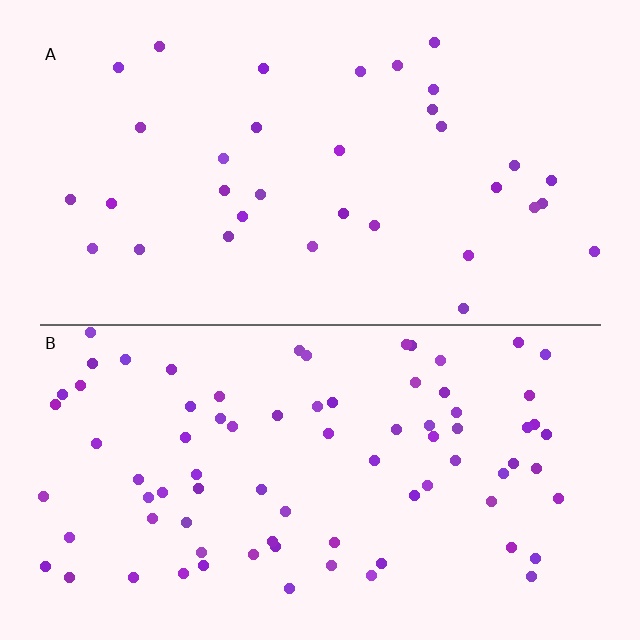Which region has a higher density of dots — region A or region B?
B (the bottom).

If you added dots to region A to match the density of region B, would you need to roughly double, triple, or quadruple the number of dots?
Approximately double.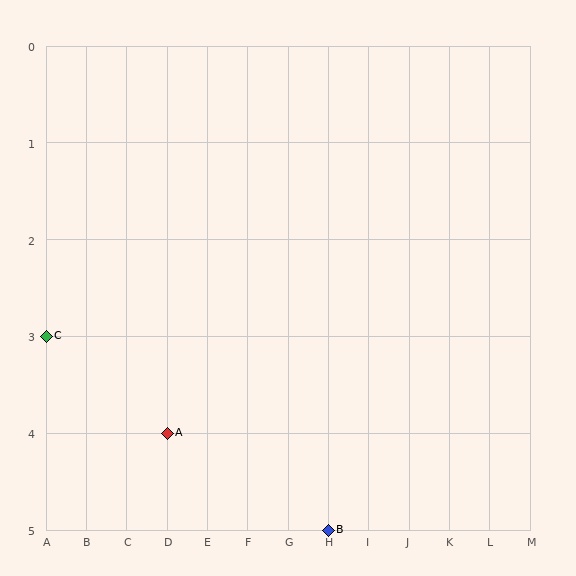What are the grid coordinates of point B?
Point B is at grid coordinates (H, 5).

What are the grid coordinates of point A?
Point A is at grid coordinates (D, 4).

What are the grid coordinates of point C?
Point C is at grid coordinates (A, 3).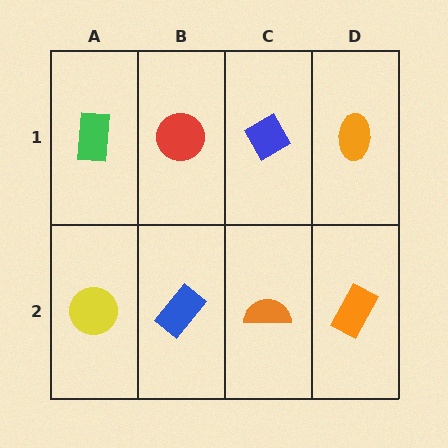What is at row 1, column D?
An orange ellipse.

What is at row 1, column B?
A red circle.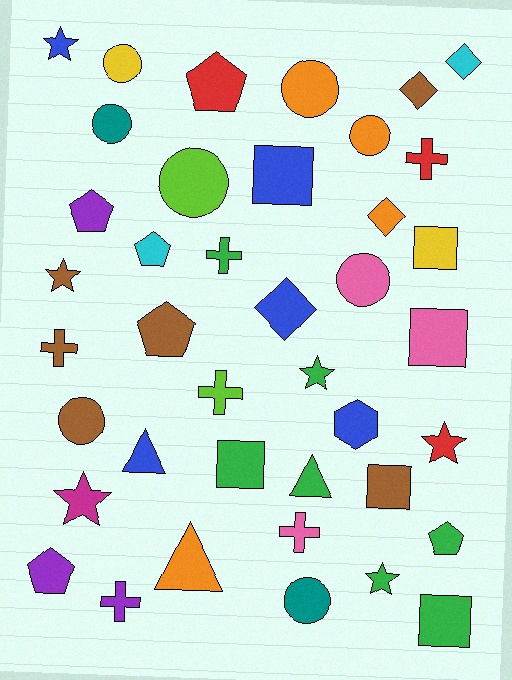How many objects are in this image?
There are 40 objects.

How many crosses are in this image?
There are 6 crosses.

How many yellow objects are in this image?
There are 2 yellow objects.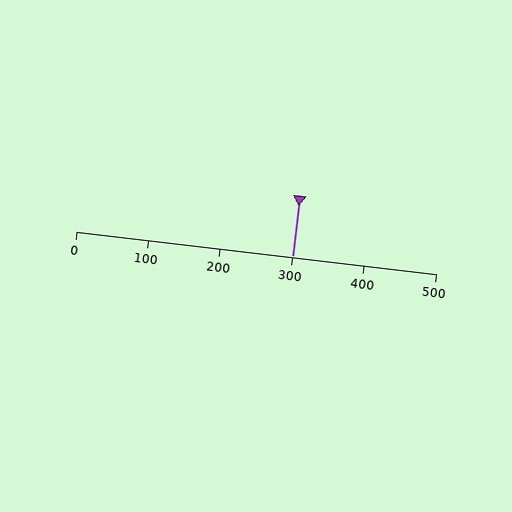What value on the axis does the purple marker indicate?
The marker indicates approximately 300.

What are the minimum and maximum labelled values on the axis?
The axis runs from 0 to 500.